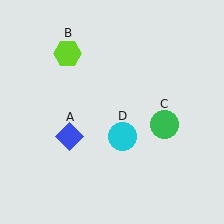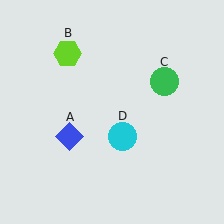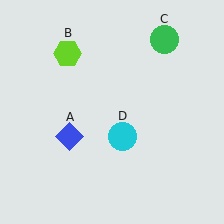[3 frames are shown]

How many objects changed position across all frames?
1 object changed position: green circle (object C).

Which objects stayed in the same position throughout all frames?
Blue diamond (object A) and lime hexagon (object B) and cyan circle (object D) remained stationary.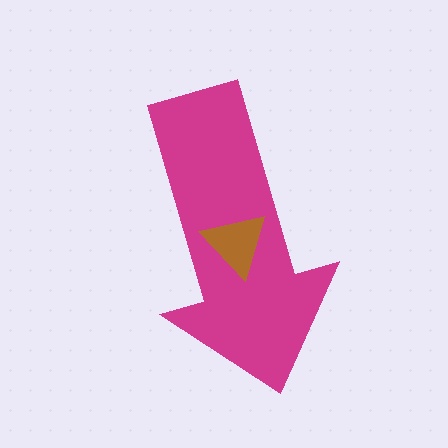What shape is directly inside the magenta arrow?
The brown triangle.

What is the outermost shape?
The magenta arrow.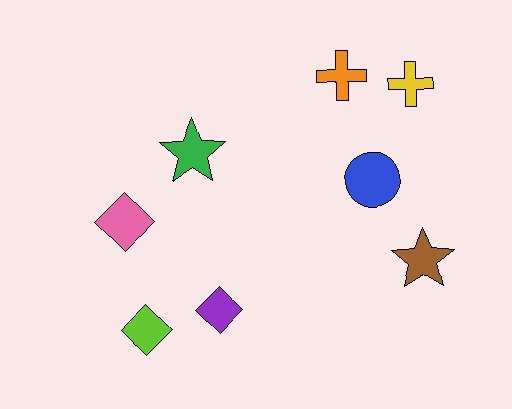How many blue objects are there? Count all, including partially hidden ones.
There is 1 blue object.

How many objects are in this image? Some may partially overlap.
There are 8 objects.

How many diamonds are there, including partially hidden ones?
There are 3 diamonds.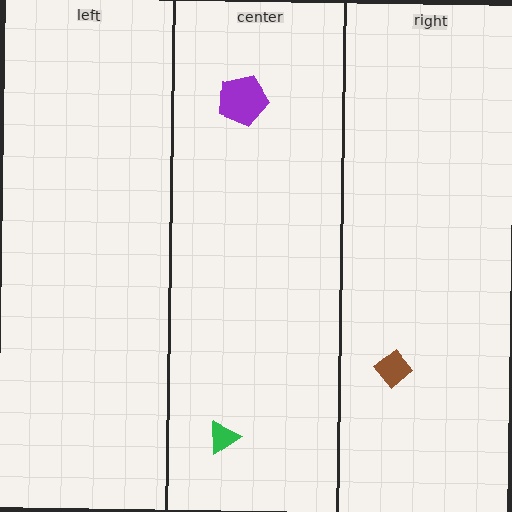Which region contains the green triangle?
The center region.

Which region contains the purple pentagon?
The center region.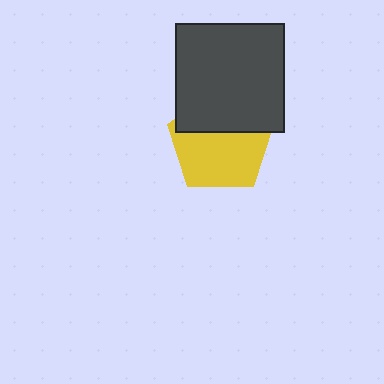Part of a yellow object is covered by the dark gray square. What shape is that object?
It is a pentagon.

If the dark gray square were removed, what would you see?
You would see the complete yellow pentagon.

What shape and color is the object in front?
The object in front is a dark gray square.